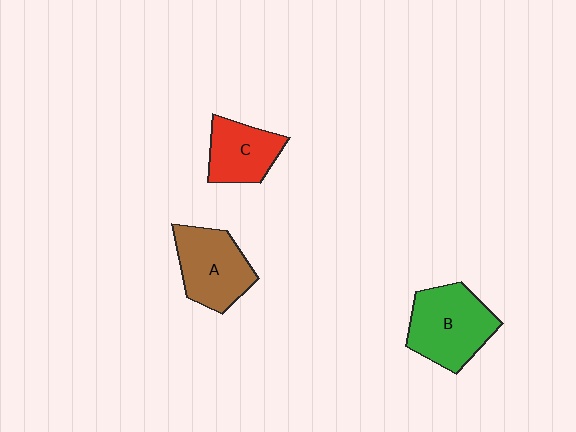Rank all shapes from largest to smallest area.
From largest to smallest: B (green), A (brown), C (red).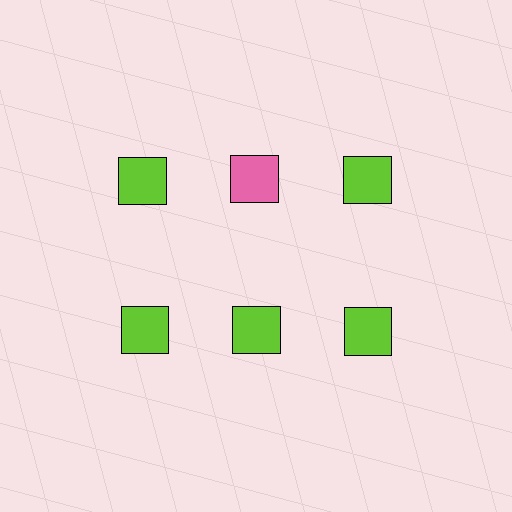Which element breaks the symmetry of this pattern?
The pink square in the top row, second from left column breaks the symmetry. All other shapes are lime squares.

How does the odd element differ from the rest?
It has a different color: pink instead of lime.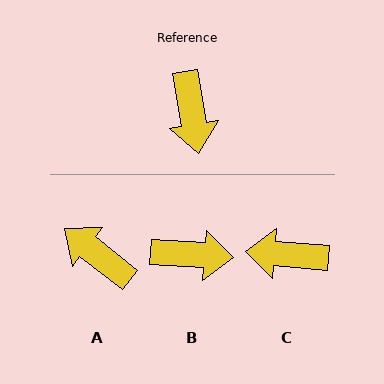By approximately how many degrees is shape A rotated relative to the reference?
Approximately 138 degrees clockwise.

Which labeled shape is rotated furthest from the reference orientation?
A, about 138 degrees away.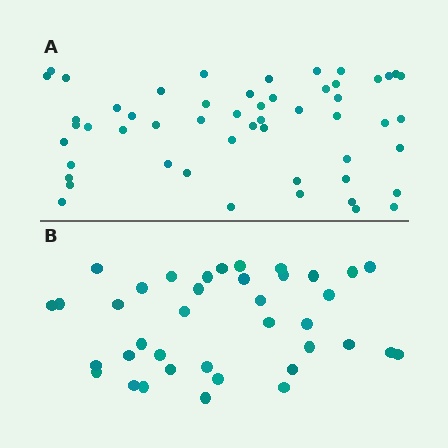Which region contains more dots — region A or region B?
Region A (the top region) has more dots.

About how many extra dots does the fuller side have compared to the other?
Region A has approximately 15 more dots than region B.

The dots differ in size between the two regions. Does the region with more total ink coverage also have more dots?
No. Region B has more total ink coverage because its dots are larger, but region A actually contains more individual dots. Total area can be misleading — the number of items is what matters here.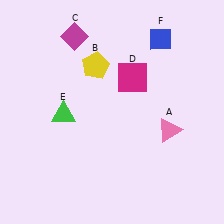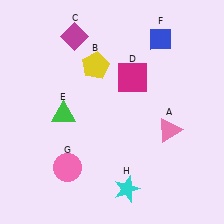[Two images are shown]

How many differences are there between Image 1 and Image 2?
There are 2 differences between the two images.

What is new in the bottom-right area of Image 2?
A cyan star (H) was added in the bottom-right area of Image 2.